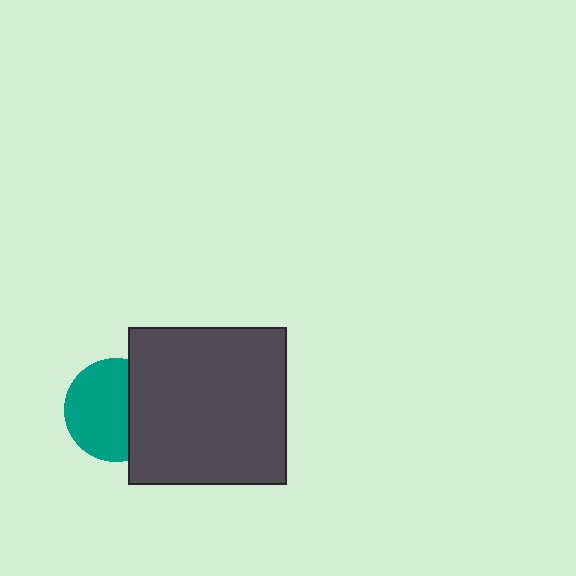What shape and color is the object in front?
The object in front is a dark gray square.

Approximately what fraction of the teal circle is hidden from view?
Roughly 36% of the teal circle is hidden behind the dark gray square.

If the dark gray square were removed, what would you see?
You would see the complete teal circle.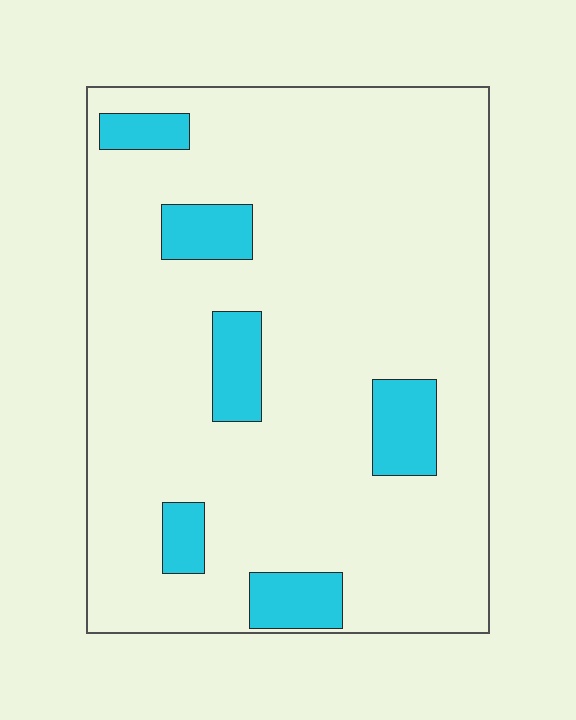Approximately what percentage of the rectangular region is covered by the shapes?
Approximately 15%.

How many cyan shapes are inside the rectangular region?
6.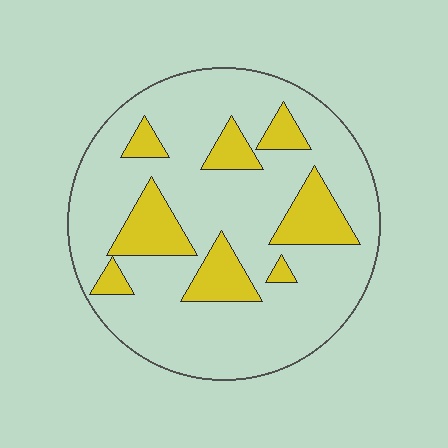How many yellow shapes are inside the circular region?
8.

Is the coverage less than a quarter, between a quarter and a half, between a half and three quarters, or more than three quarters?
Less than a quarter.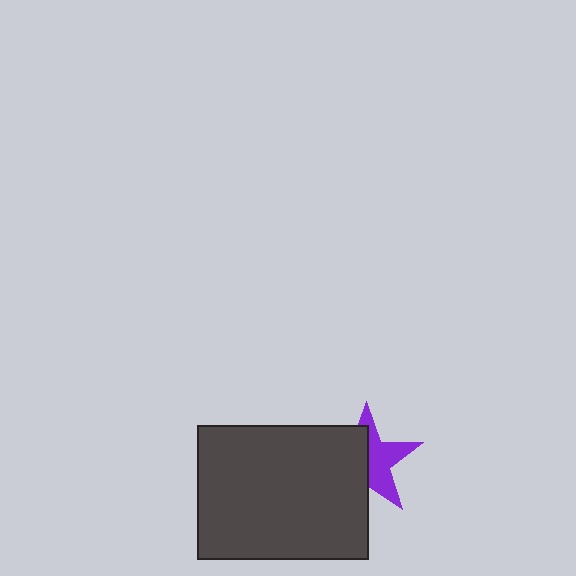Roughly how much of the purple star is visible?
About half of it is visible (roughly 49%).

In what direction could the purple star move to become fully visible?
The purple star could move right. That would shift it out from behind the dark gray rectangle entirely.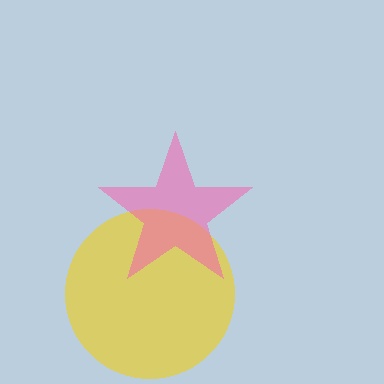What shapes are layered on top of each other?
The layered shapes are: a yellow circle, a pink star.